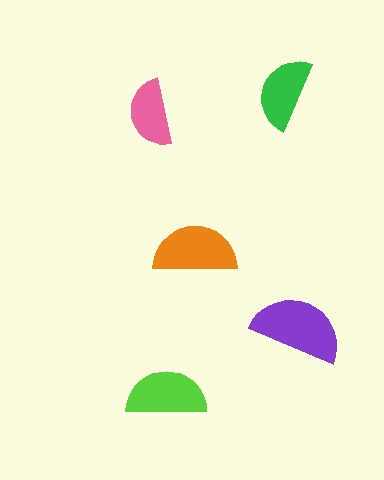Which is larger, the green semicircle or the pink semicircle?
The green one.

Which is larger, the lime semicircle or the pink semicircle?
The lime one.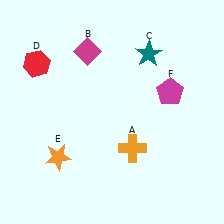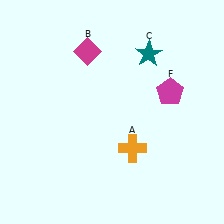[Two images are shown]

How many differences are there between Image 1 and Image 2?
There are 2 differences between the two images.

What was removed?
The orange star (E), the red hexagon (D) were removed in Image 2.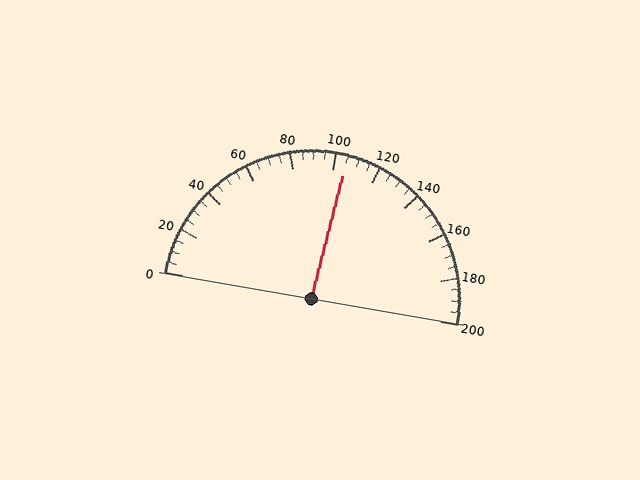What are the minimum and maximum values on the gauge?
The gauge ranges from 0 to 200.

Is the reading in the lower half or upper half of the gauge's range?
The reading is in the upper half of the range (0 to 200).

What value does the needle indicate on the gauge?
The needle indicates approximately 105.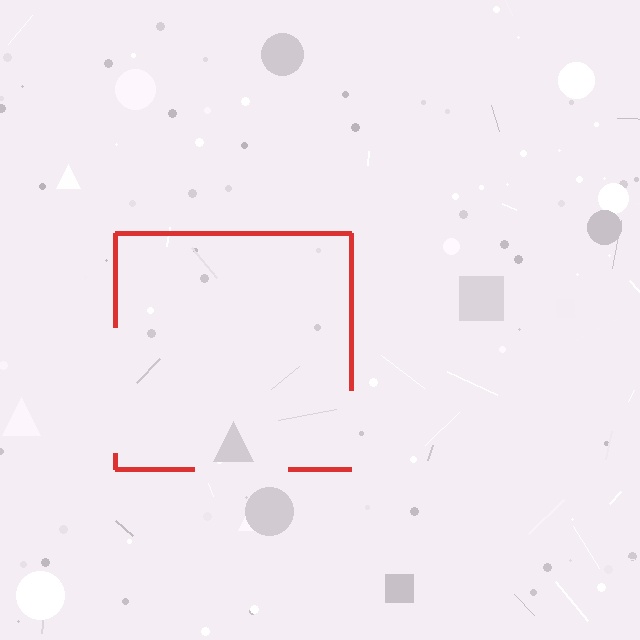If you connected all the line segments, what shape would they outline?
They would outline a square.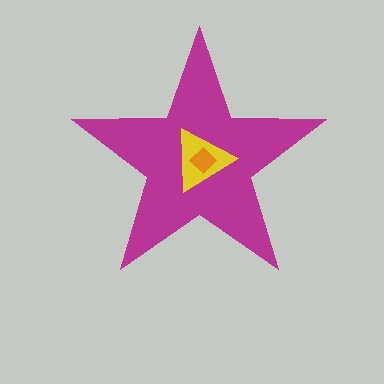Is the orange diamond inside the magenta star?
Yes.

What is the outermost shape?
The magenta star.